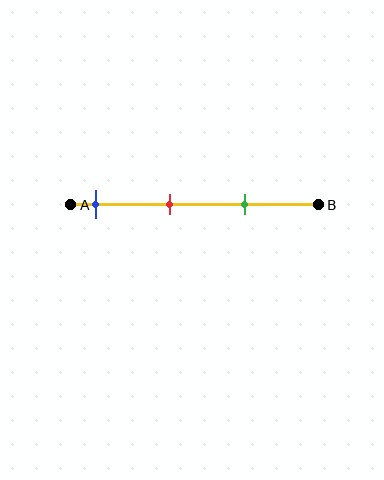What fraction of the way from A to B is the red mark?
The red mark is approximately 40% (0.4) of the way from A to B.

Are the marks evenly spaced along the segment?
Yes, the marks are approximately evenly spaced.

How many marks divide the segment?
There are 3 marks dividing the segment.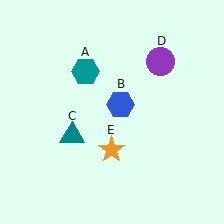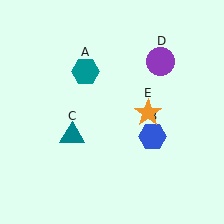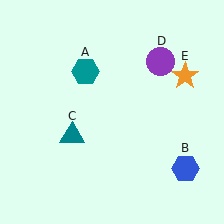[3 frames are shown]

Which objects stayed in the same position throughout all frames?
Teal hexagon (object A) and teal triangle (object C) and purple circle (object D) remained stationary.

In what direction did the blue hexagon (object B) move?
The blue hexagon (object B) moved down and to the right.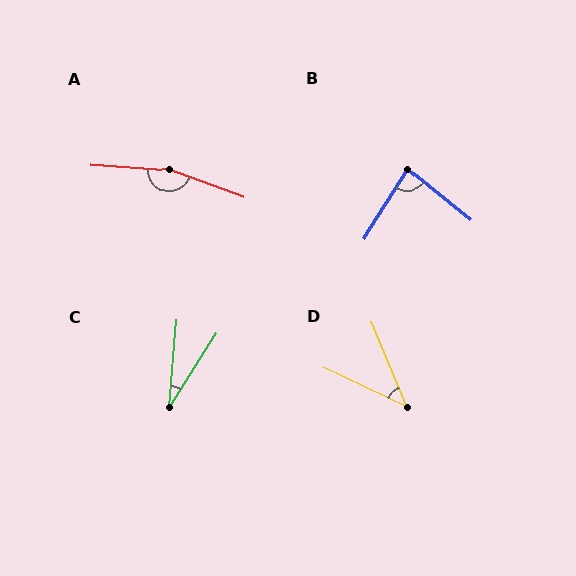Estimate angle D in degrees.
Approximately 42 degrees.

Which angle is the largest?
A, at approximately 164 degrees.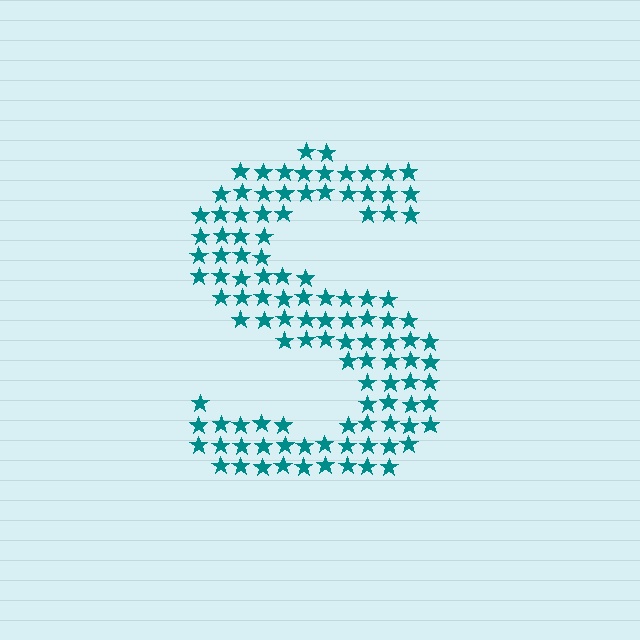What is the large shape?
The large shape is the letter S.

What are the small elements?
The small elements are stars.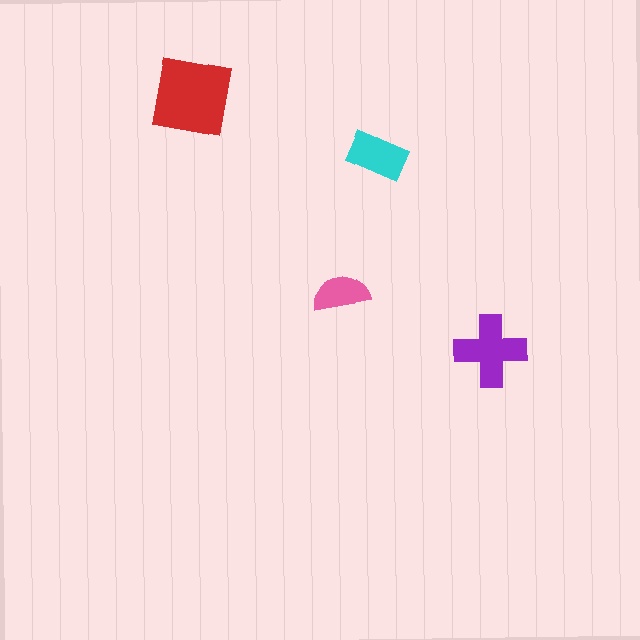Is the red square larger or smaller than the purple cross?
Larger.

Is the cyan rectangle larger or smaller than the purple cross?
Smaller.